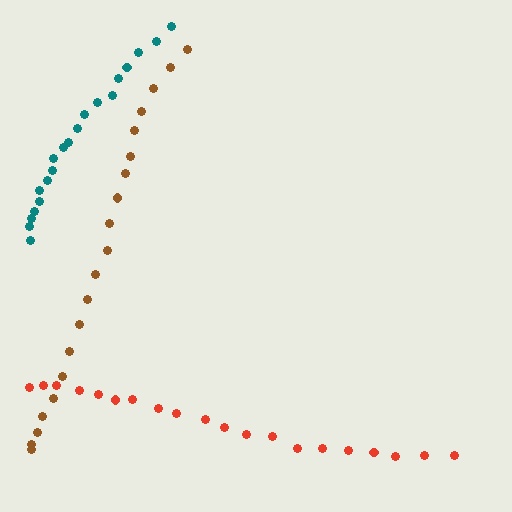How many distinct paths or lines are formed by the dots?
There are 3 distinct paths.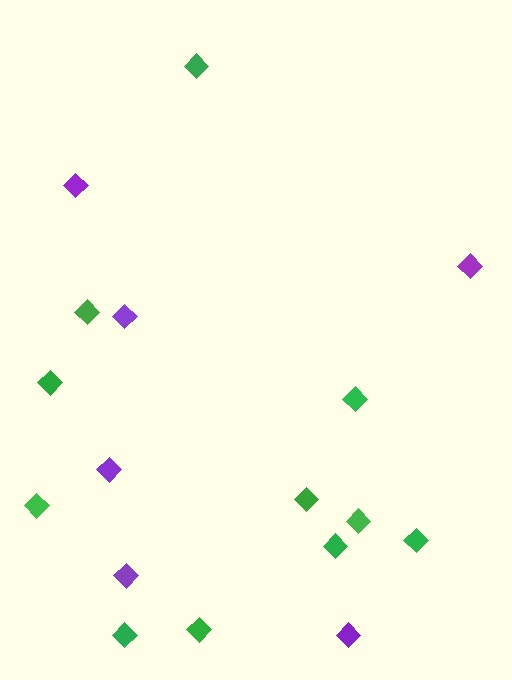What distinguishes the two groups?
There are 2 groups: one group of purple diamonds (6) and one group of green diamonds (11).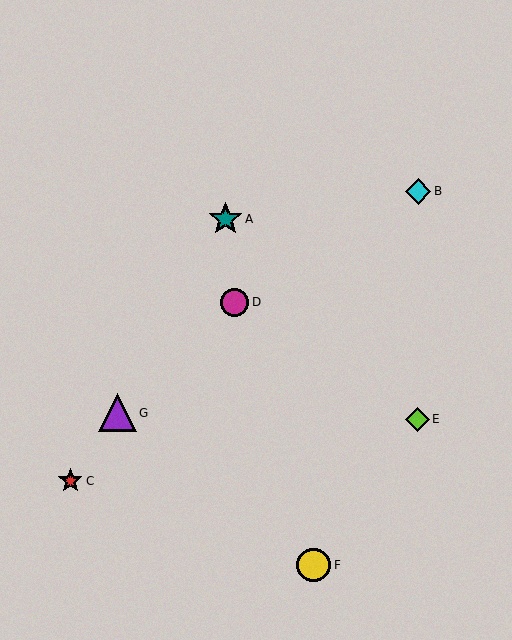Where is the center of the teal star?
The center of the teal star is at (225, 219).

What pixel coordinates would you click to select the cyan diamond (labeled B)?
Click at (418, 191) to select the cyan diamond B.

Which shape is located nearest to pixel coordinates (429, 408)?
The lime diamond (labeled E) at (417, 419) is nearest to that location.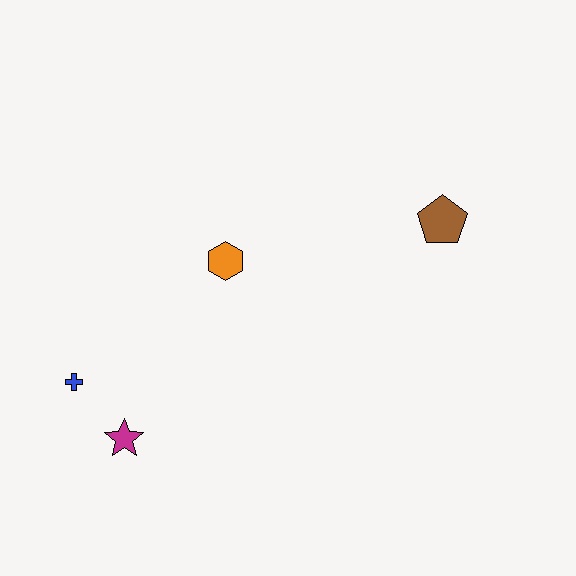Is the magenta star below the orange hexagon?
Yes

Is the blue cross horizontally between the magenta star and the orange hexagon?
No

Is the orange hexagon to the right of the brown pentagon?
No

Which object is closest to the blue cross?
The magenta star is closest to the blue cross.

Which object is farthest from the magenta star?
The brown pentagon is farthest from the magenta star.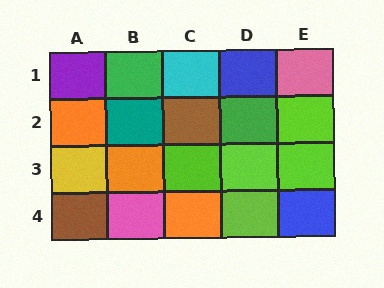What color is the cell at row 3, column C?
Lime.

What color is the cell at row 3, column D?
Lime.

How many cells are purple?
1 cell is purple.